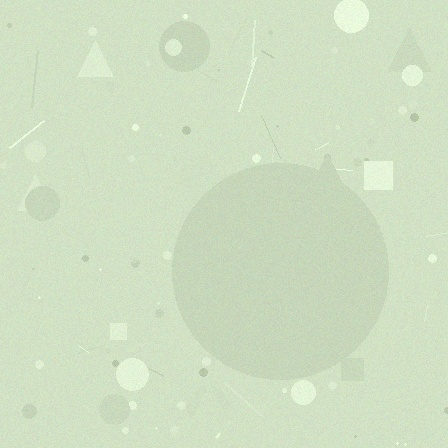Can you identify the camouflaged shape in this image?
The camouflaged shape is a circle.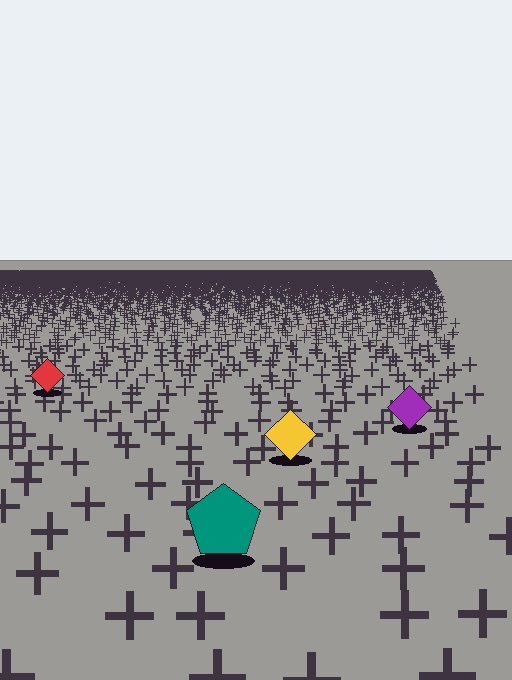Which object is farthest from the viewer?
The red diamond is farthest from the viewer. It appears smaller and the ground texture around it is denser.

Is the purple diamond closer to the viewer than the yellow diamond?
No. The yellow diamond is closer — you can tell from the texture gradient: the ground texture is coarser near it.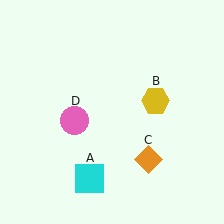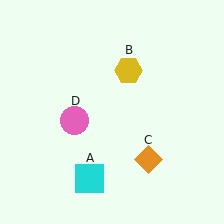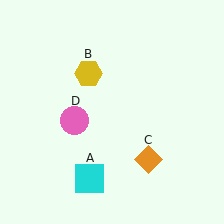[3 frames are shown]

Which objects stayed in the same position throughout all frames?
Cyan square (object A) and orange diamond (object C) and pink circle (object D) remained stationary.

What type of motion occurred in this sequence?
The yellow hexagon (object B) rotated counterclockwise around the center of the scene.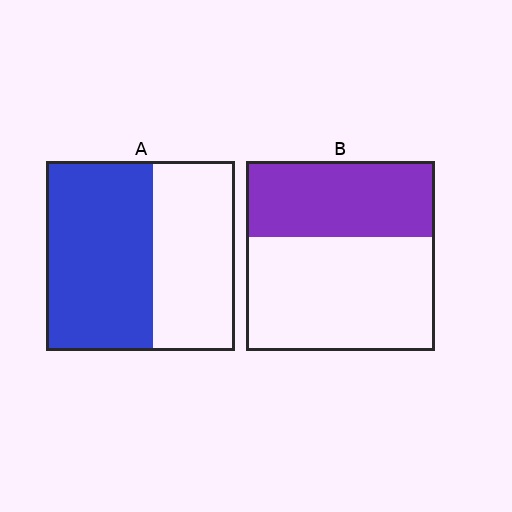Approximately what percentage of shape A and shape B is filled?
A is approximately 55% and B is approximately 40%.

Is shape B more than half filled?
No.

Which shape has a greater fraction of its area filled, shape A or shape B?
Shape A.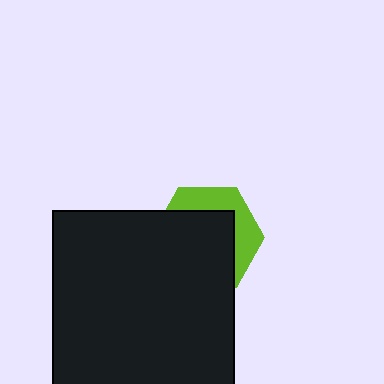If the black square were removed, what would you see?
You would see the complete lime hexagon.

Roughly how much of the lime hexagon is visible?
A small part of it is visible (roughly 34%).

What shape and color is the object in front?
The object in front is a black square.